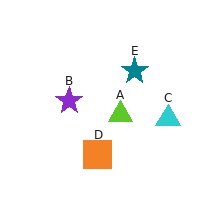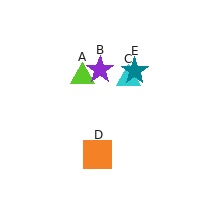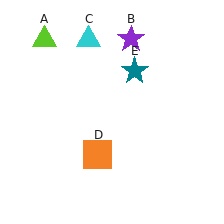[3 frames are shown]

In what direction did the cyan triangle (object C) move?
The cyan triangle (object C) moved up and to the left.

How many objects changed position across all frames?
3 objects changed position: lime triangle (object A), purple star (object B), cyan triangle (object C).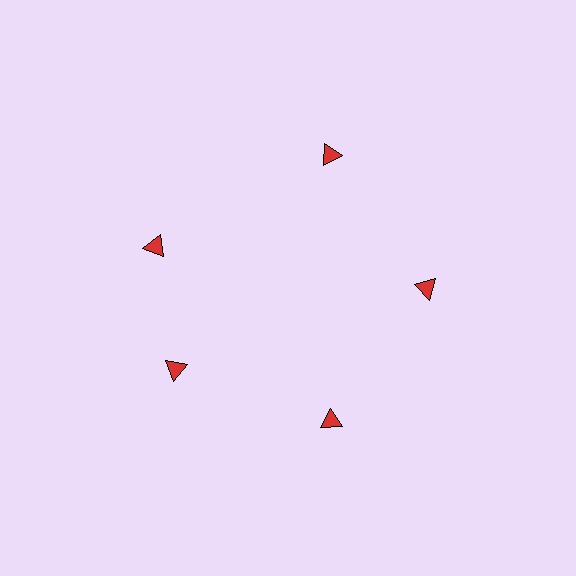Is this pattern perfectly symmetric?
No. The 5 red triangles are arranged in a ring, but one element near the 10 o'clock position is rotated out of alignment along the ring, breaking the 5-fold rotational symmetry.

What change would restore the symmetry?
The symmetry would be restored by rotating it back into even spacing with its neighbors so that all 5 triangles sit at equal angles and equal distance from the center.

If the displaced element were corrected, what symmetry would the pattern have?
It would have 5-fold rotational symmetry — the pattern would map onto itself every 72 degrees.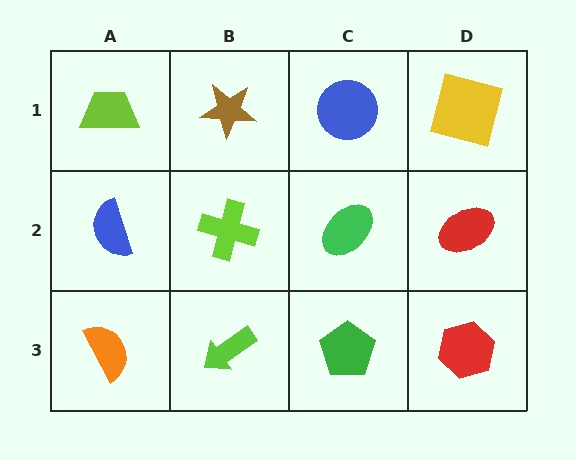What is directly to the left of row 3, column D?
A green pentagon.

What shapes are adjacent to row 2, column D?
A yellow square (row 1, column D), a red hexagon (row 3, column D), a green ellipse (row 2, column C).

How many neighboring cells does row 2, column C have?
4.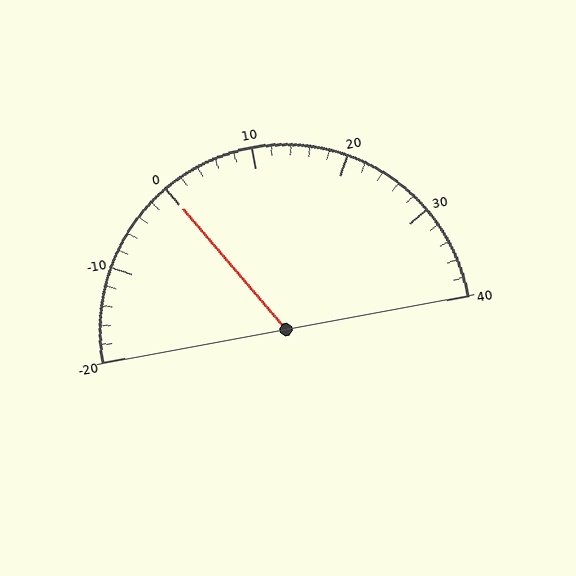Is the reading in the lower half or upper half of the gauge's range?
The reading is in the lower half of the range (-20 to 40).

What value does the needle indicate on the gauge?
The needle indicates approximately 0.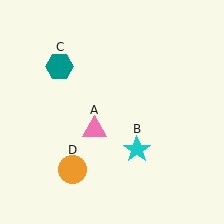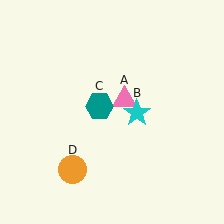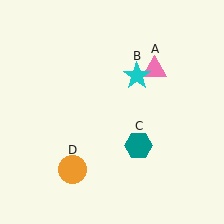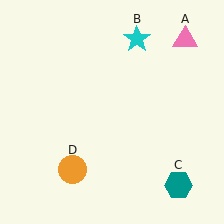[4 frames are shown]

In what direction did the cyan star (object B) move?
The cyan star (object B) moved up.